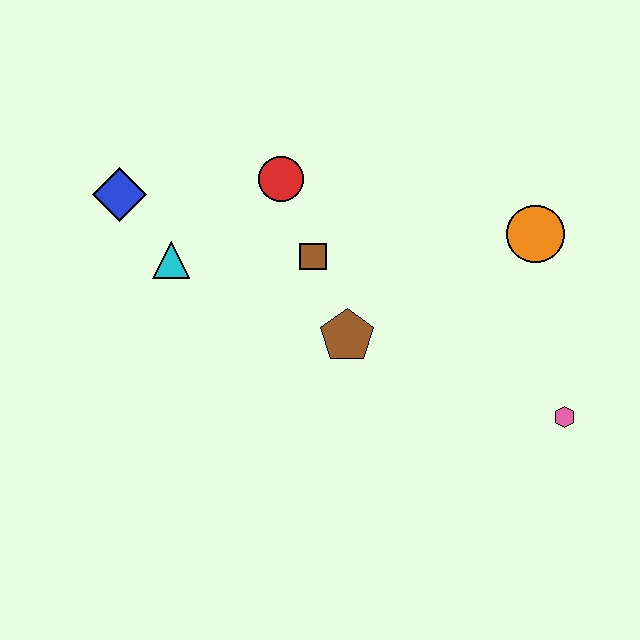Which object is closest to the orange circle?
The pink hexagon is closest to the orange circle.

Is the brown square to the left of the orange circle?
Yes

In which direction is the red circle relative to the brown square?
The red circle is above the brown square.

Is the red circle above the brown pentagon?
Yes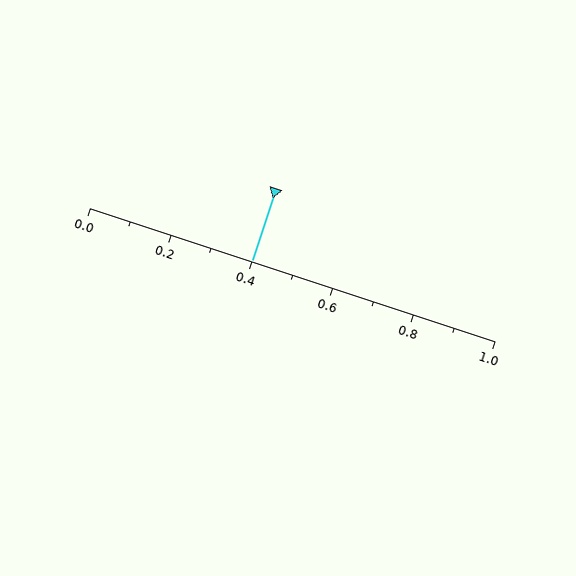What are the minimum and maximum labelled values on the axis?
The axis runs from 0.0 to 1.0.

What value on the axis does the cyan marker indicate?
The marker indicates approximately 0.4.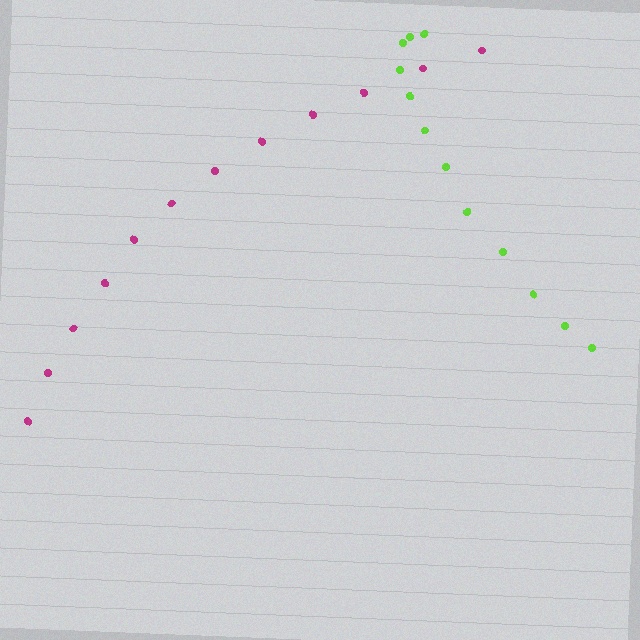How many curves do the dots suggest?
There are 2 distinct paths.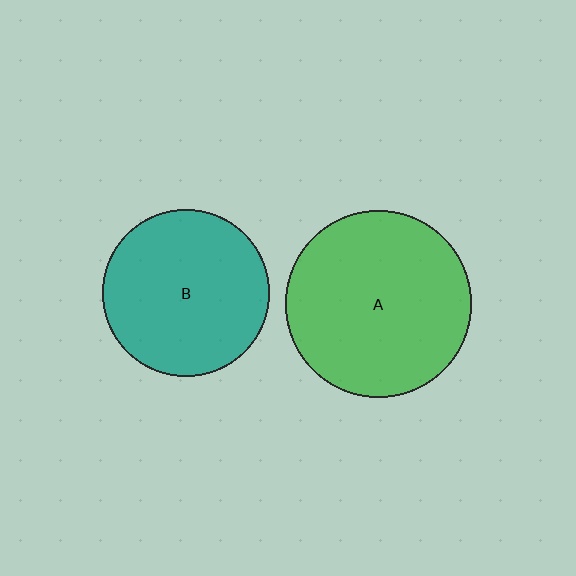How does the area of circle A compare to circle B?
Approximately 1.2 times.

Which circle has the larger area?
Circle A (green).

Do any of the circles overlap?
No, none of the circles overlap.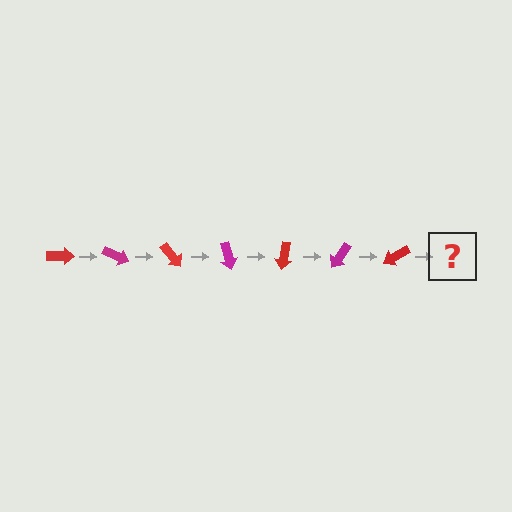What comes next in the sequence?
The next element should be a magenta arrow, rotated 175 degrees from the start.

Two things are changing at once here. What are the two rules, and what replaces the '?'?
The two rules are that it rotates 25 degrees each step and the color cycles through red and magenta. The '?' should be a magenta arrow, rotated 175 degrees from the start.